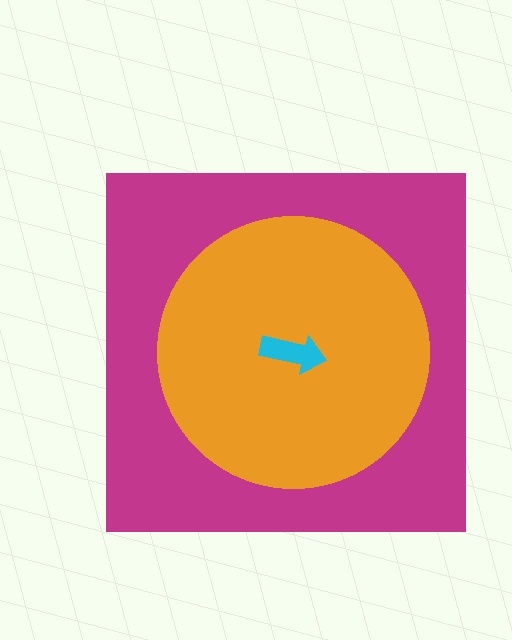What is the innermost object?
The cyan arrow.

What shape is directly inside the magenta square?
The orange circle.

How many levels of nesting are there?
3.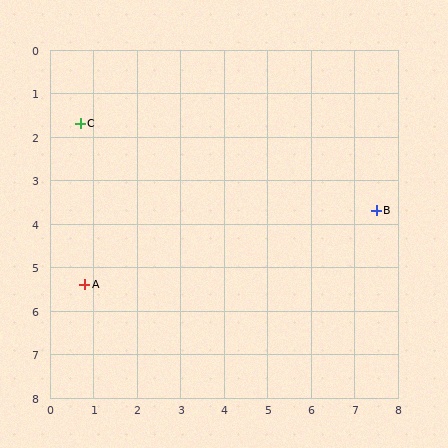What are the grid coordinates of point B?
Point B is at approximately (7.5, 3.7).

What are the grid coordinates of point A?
Point A is at approximately (0.8, 5.4).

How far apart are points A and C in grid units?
Points A and C are about 3.7 grid units apart.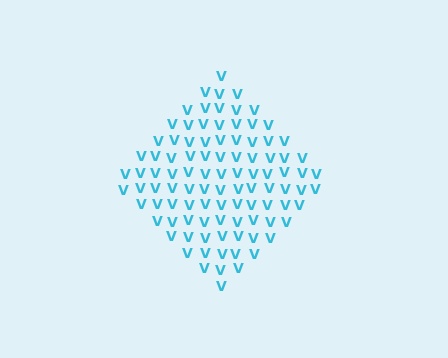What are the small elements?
The small elements are letter V's.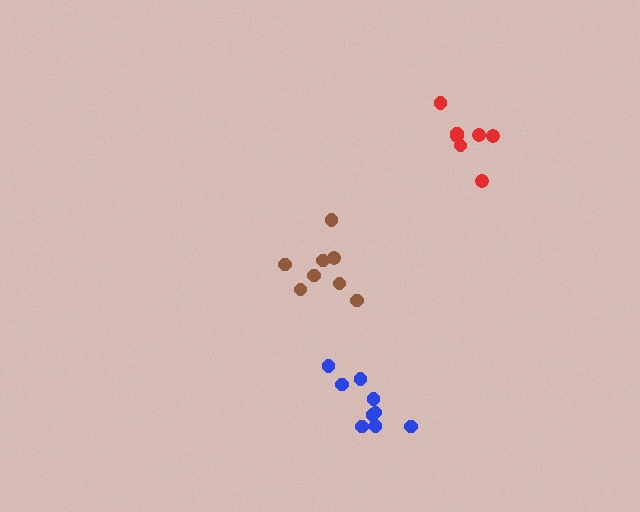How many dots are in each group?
Group 1: 8 dots, Group 2: 9 dots, Group 3: 7 dots (24 total).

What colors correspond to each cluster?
The clusters are colored: brown, blue, red.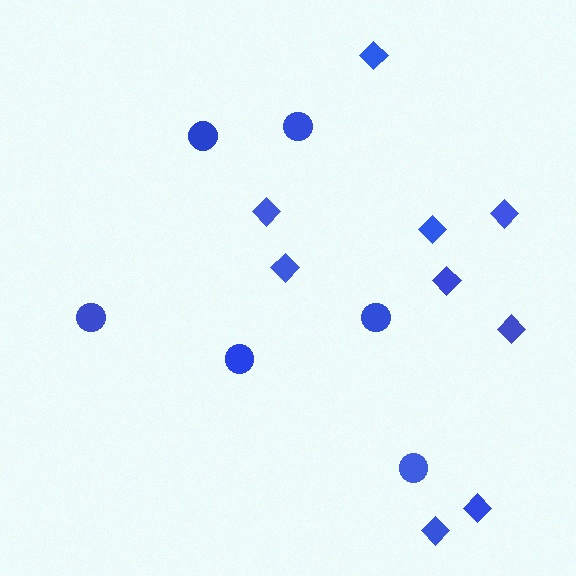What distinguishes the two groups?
There are 2 groups: one group of circles (6) and one group of diamonds (9).